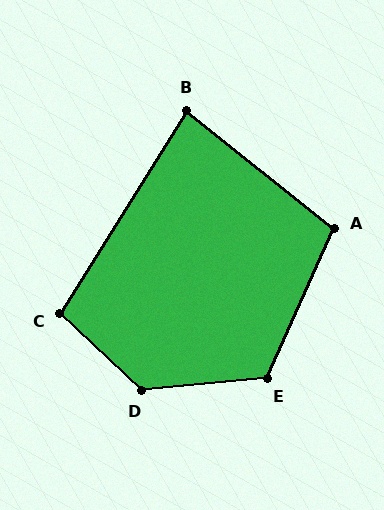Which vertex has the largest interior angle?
D, at approximately 131 degrees.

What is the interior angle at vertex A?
Approximately 105 degrees (obtuse).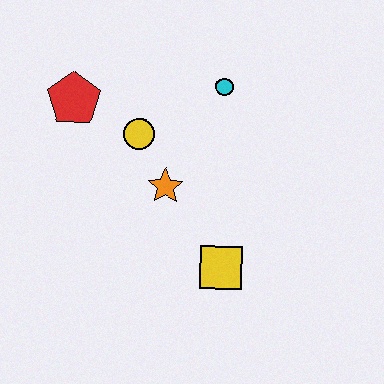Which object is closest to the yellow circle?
The orange star is closest to the yellow circle.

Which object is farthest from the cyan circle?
The yellow square is farthest from the cyan circle.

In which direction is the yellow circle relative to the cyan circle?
The yellow circle is to the left of the cyan circle.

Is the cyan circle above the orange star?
Yes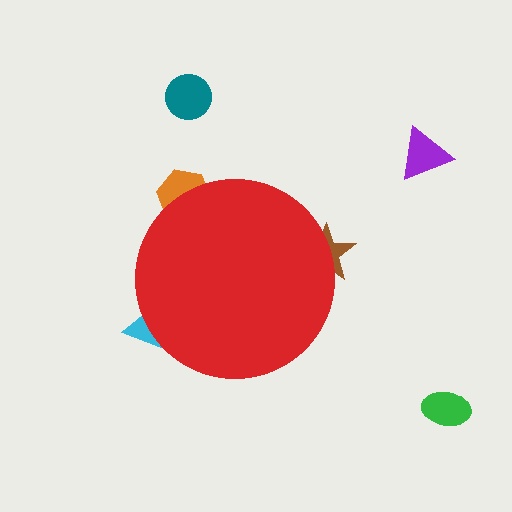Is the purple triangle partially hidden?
No, the purple triangle is fully visible.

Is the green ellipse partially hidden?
No, the green ellipse is fully visible.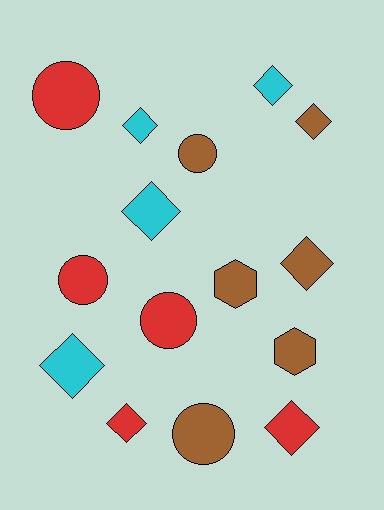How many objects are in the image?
There are 15 objects.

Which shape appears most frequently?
Diamond, with 8 objects.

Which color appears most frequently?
Brown, with 6 objects.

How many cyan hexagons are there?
There are no cyan hexagons.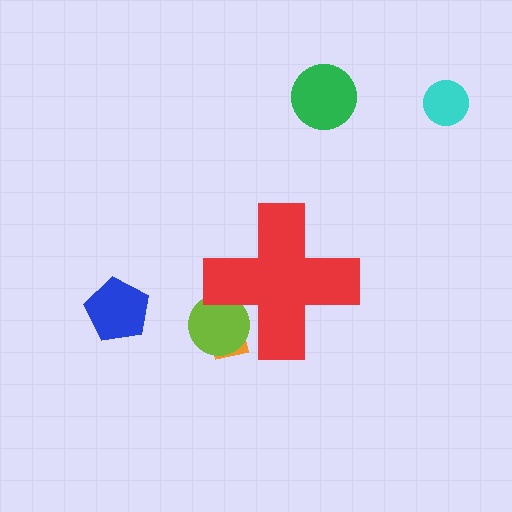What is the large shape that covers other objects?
A red cross.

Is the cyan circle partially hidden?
No, the cyan circle is fully visible.